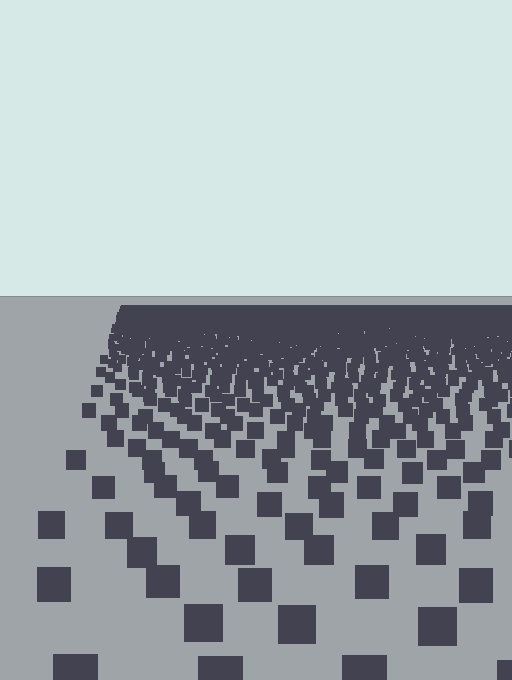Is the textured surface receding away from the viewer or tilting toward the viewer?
The surface is receding away from the viewer. Texture elements get smaller and denser toward the top.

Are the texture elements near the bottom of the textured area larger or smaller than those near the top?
Larger. Near the bottom, elements are closer to the viewer and appear at a bigger on-screen size.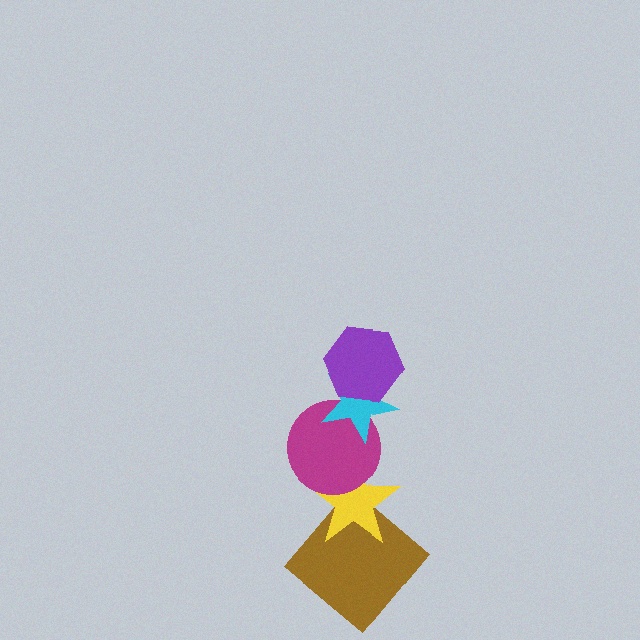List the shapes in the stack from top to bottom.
From top to bottom: the purple hexagon, the cyan star, the magenta circle, the yellow star, the brown diamond.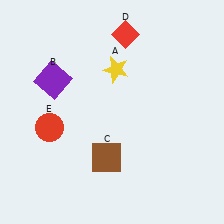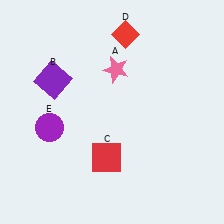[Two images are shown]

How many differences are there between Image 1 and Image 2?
There are 3 differences between the two images.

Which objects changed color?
A changed from yellow to pink. C changed from brown to red. E changed from red to purple.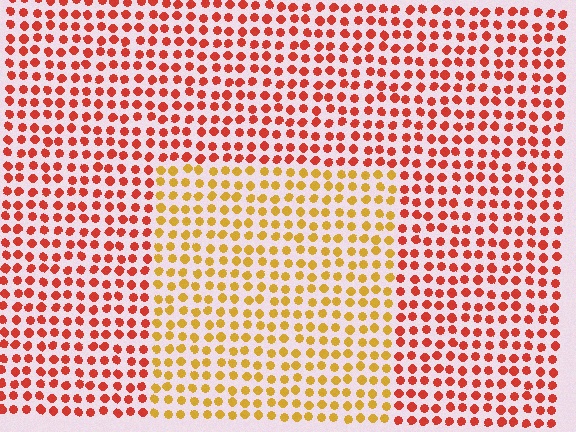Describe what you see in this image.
The image is filled with small red elements in a uniform arrangement. A rectangle-shaped region is visible where the elements are tinted to a slightly different hue, forming a subtle color boundary.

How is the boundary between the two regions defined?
The boundary is defined purely by a slight shift in hue (about 41 degrees). Spacing, size, and orientation are identical on both sides.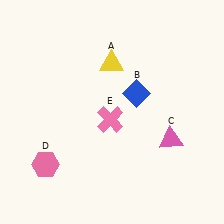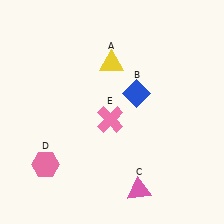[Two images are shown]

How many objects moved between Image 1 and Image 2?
1 object moved between the two images.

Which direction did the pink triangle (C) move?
The pink triangle (C) moved down.